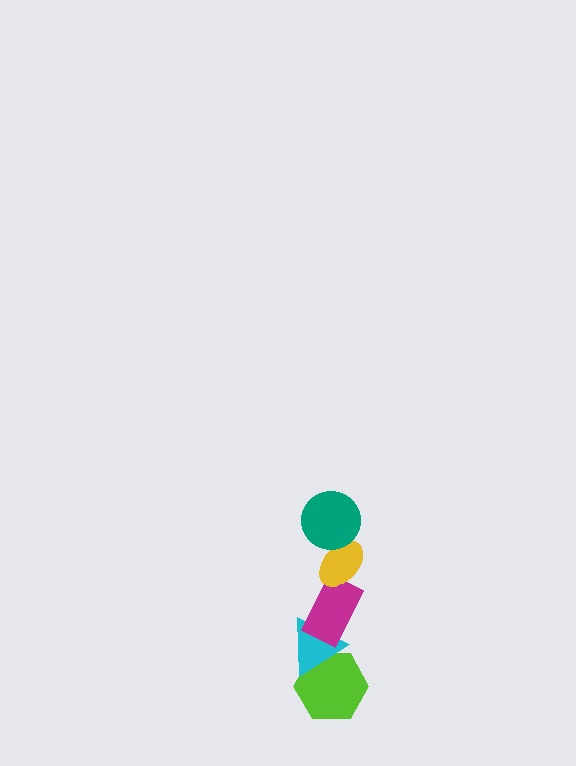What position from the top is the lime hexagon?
The lime hexagon is 5th from the top.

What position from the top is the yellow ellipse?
The yellow ellipse is 2nd from the top.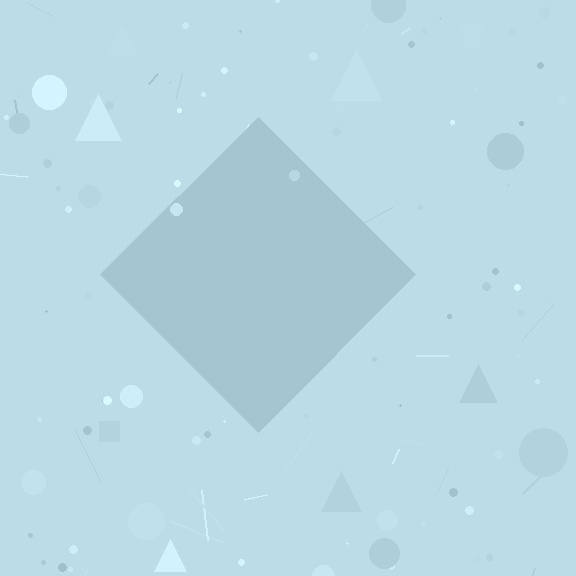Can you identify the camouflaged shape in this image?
The camouflaged shape is a diamond.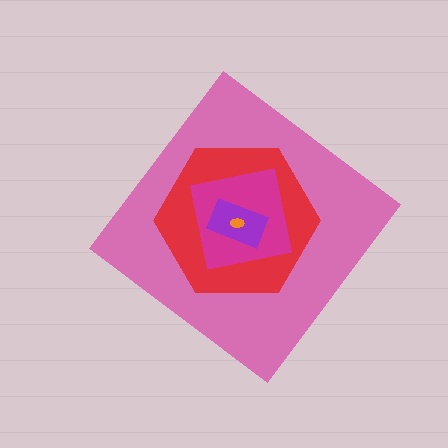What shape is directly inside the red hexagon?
The magenta square.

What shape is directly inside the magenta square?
The purple rectangle.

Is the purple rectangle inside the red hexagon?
Yes.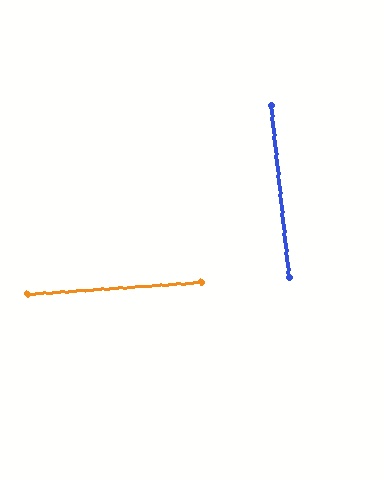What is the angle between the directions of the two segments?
Approximately 88 degrees.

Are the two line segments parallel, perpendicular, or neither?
Perpendicular — they meet at approximately 88°.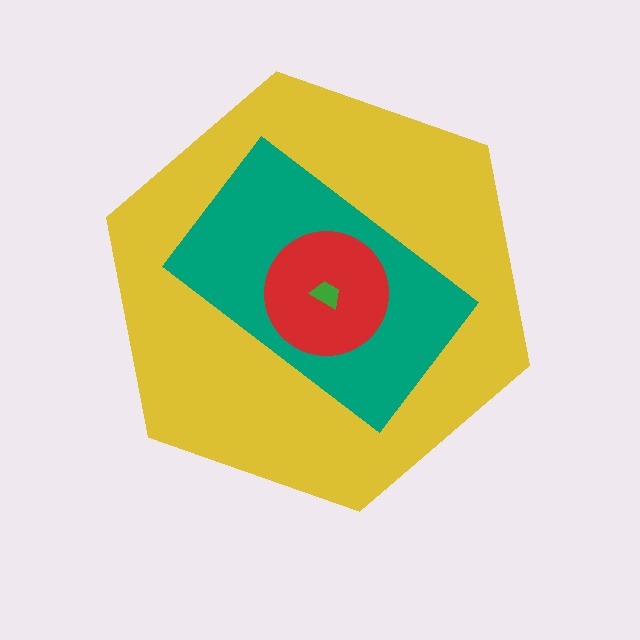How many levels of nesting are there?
4.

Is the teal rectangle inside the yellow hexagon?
Yes.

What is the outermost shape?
The yellow hexagon.